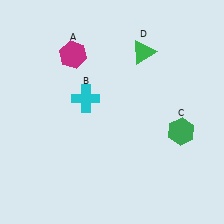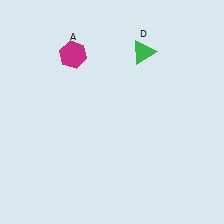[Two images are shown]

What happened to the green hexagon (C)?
The green hexagon (C) was removed in Image 2. It was in the bottom-right area of Image 1.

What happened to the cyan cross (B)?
The cyan cross (B) was removed in Image 2. It was in the top-left area of Image 1.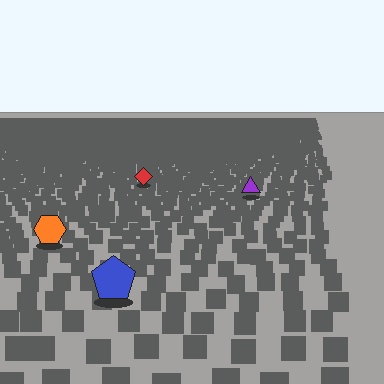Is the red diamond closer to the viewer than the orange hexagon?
No. The orange hexagon is closer — you can tell from the texture gradient: the ground texture is coarser near it.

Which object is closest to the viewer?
The blue pentagon is closest. The texture marks near it are larger and more spread out.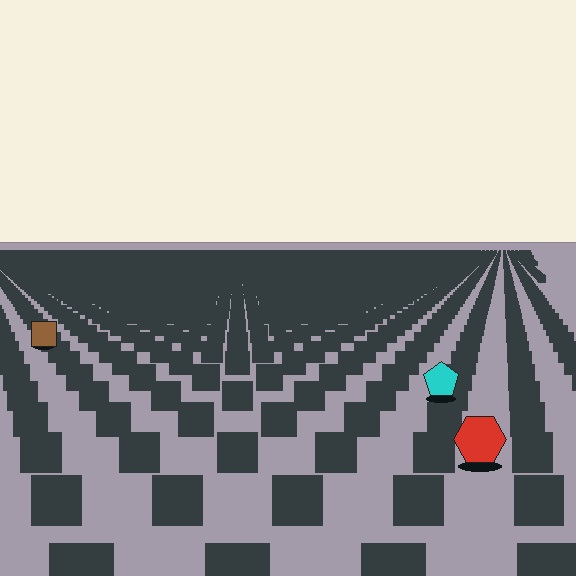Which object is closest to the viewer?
The red hexagon is closest. The texture marks near it are larger and more spread out.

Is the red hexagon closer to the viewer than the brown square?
Yes. The red hexagon is closer — you can tell from the texture gradient: the ground texture is coarser near it.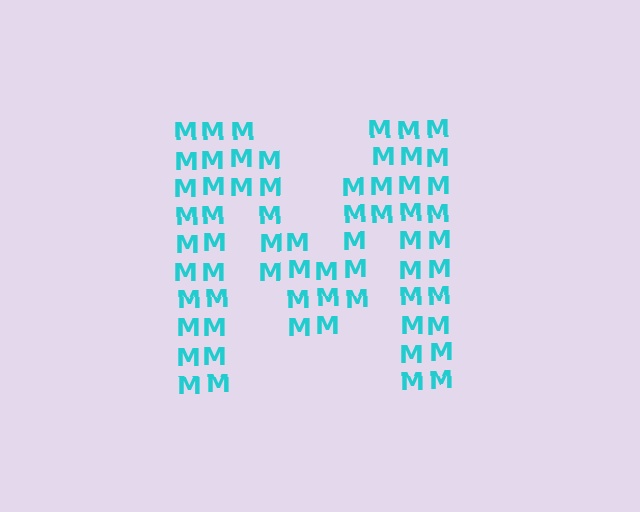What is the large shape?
The large shape is the letter M.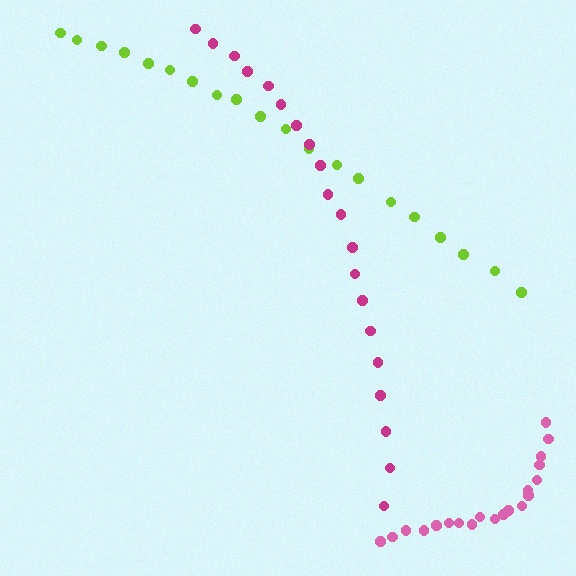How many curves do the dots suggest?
There are 3 distinct paths.